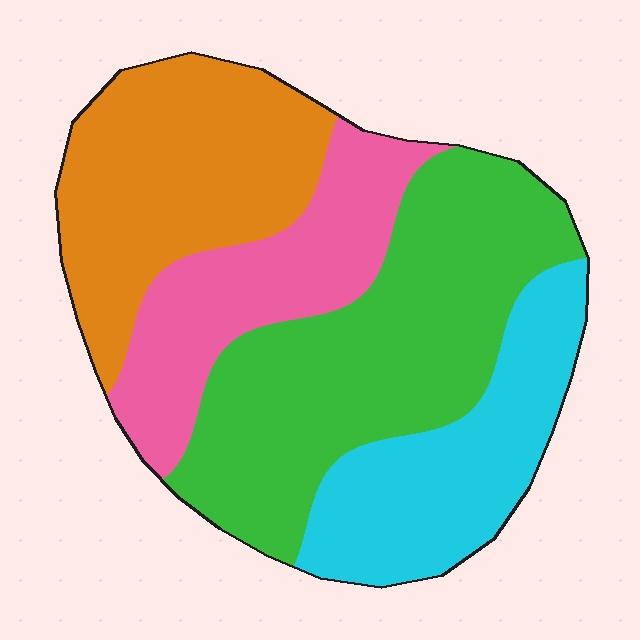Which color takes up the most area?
Green, at roughly 35%.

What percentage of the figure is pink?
Pink covers about 20% of the figure.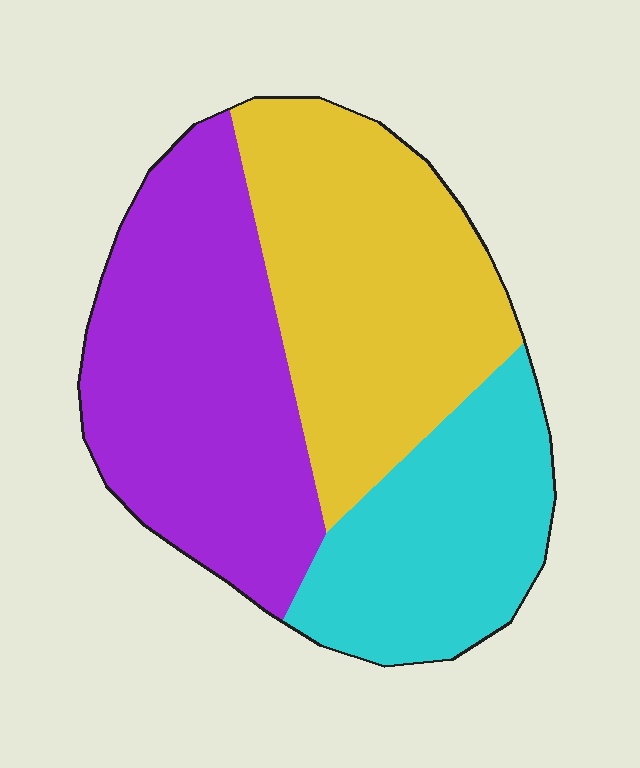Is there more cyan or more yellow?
Yellow.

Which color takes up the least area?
Cyan, at roughly 25%.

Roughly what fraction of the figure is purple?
Purple takes up about three eighths (3/8) of the figure.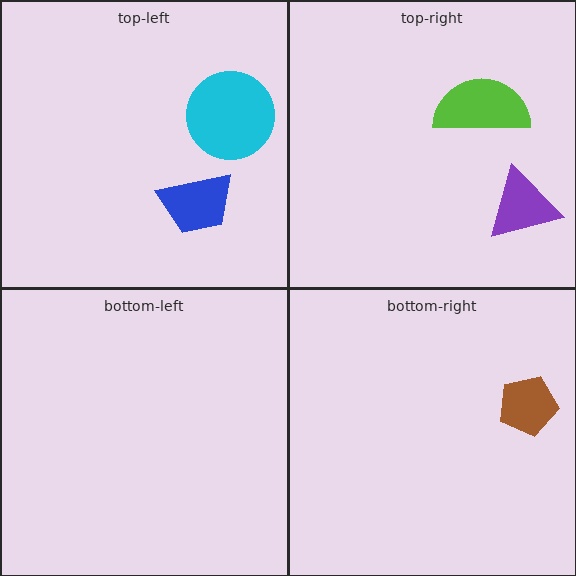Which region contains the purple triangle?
The top-right region.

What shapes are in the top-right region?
The lime semicircle, the purple triangle.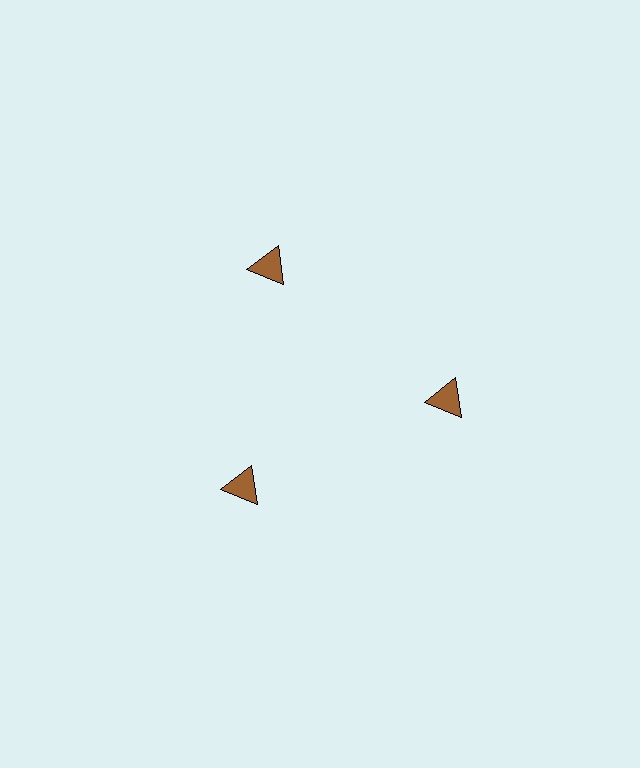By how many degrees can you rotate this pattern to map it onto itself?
The pattern maps onto itself every 120 degrees of rotation.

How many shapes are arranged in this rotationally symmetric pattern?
There are 3 shapes, arranged in 3 groups of 1.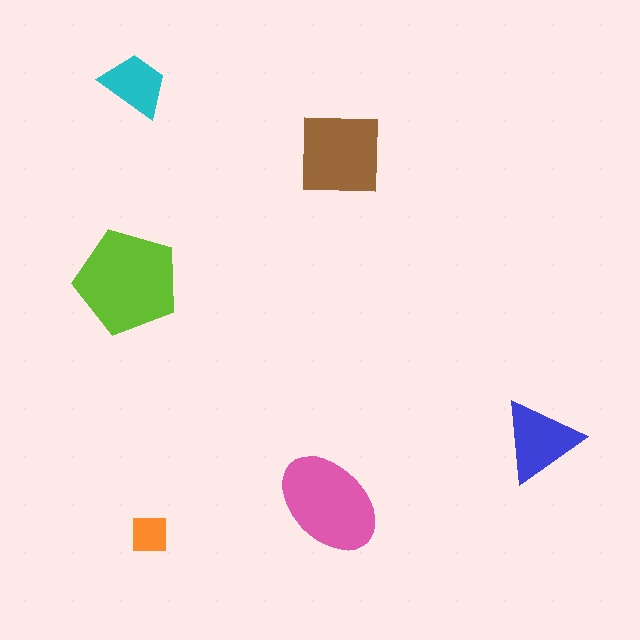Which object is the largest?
The lime pentagon.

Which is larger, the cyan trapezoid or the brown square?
The brown square.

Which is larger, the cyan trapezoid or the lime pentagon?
The lime pentagon.